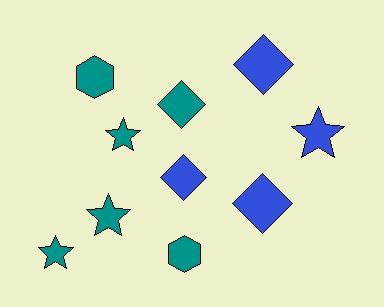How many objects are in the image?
There are 10 objects.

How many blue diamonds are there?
There are 3 blue diamonds.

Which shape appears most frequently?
Diamond, with 4 objects.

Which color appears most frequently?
Teal, with 6 objects.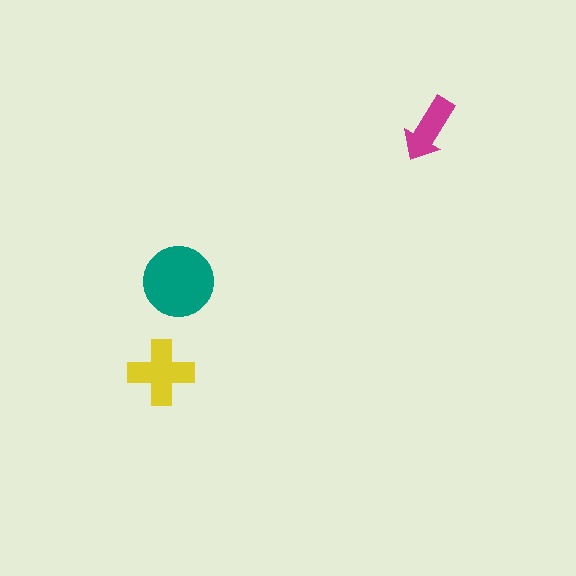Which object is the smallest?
The magenta arrow.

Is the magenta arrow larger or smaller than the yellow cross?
Smaller.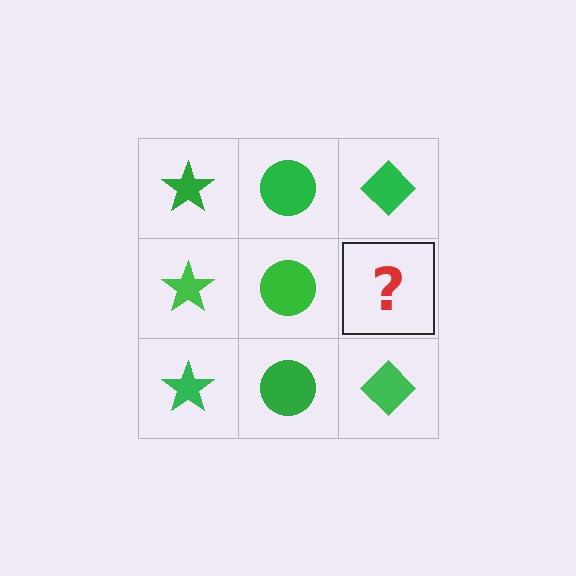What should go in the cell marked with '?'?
The missing cell should contain a green diamond.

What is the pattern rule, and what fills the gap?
The rule is that each column has a consistent shape. The gap should be filled with a green diamond.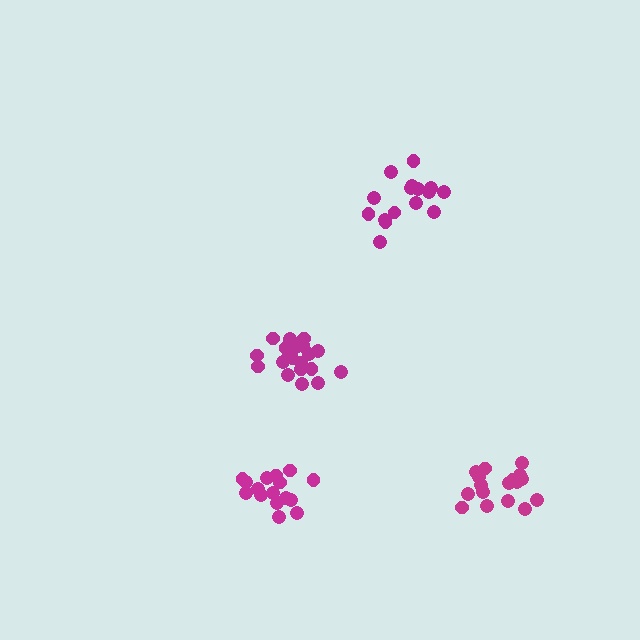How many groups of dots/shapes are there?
There are 4 groups.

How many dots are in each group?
Group 1: 16 dots, Group 2: 20 dots, Group 3: 16 dots, Group 4: 17 dots (69 total).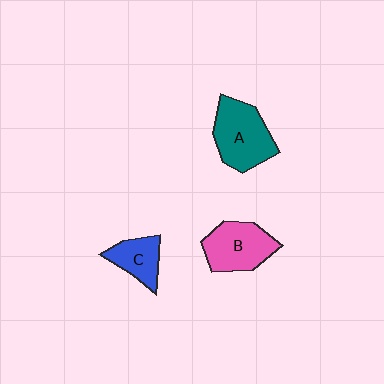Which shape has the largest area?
Shape A (teal).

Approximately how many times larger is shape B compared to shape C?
Approximately 1.5 times.